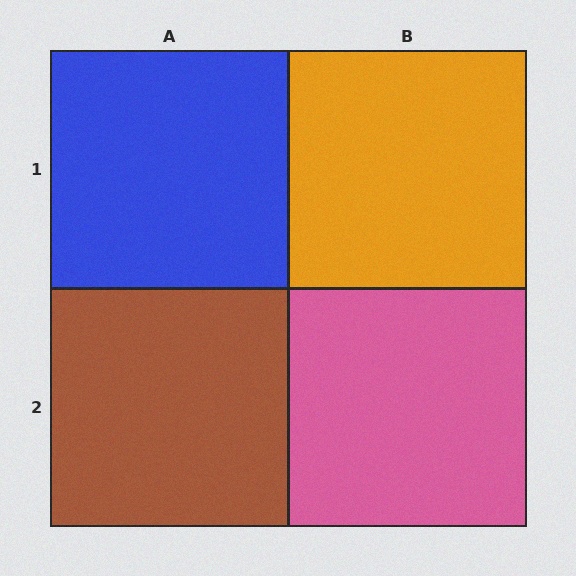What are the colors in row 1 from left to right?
Blue, orange.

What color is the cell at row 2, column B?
Pink.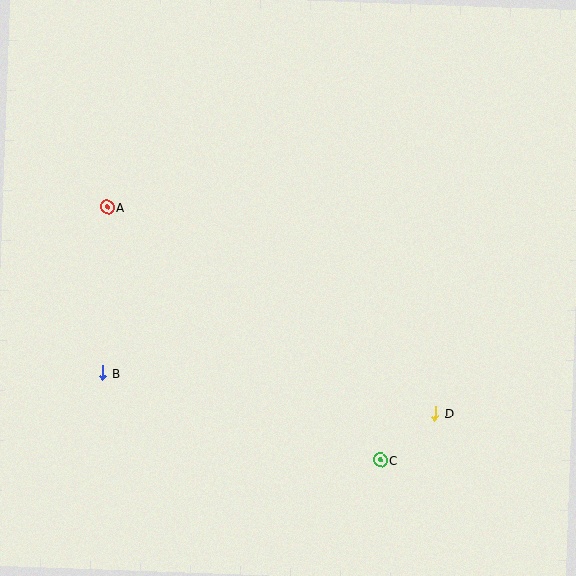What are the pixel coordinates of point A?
Point A is at (107, 207).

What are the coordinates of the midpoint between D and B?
The midpoint between D and B is at (269, 393).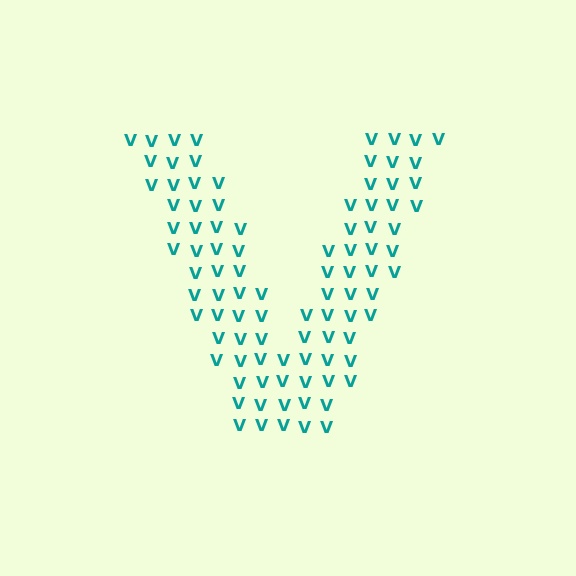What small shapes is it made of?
It is made of small letter V's.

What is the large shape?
The large shape is the letter V.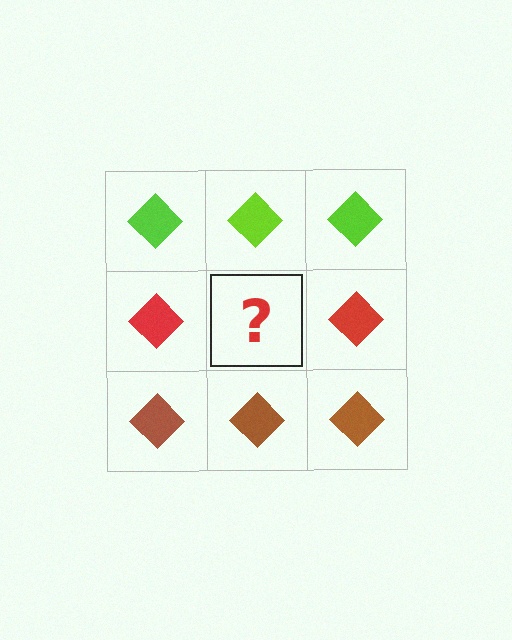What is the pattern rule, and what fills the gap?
The rule is that each row has a consistent color. The gap should be filled with a red diamond.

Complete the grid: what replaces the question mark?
The question mark should be replaced with a red diamond.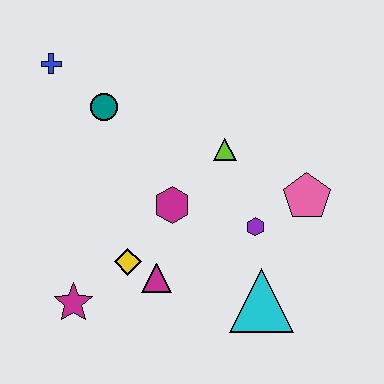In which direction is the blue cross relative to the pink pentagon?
The blue cross is to the left of the pink pentagon.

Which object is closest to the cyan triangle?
The purple hexagon is closest to the cyan triangle.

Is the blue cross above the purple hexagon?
Yes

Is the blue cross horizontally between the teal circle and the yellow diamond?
No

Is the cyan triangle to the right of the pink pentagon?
No